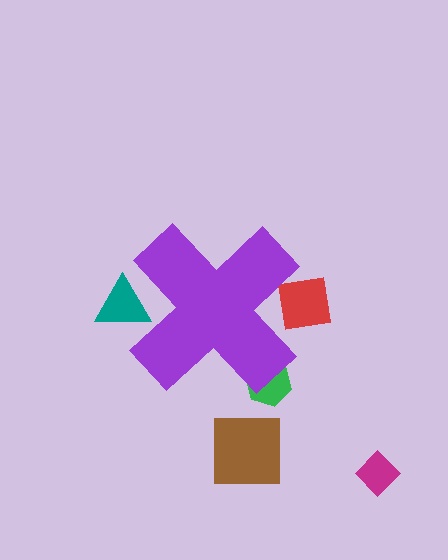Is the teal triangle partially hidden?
Yes, the teal triangle is partially hidden behind the purple cross.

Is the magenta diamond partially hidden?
No, the magenta diamond is fully visible.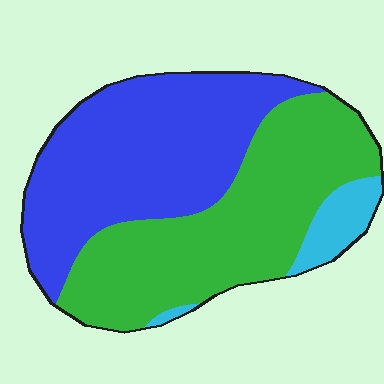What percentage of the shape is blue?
Blue covers 46% of the shape.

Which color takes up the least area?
Cyan, at roughly 5%.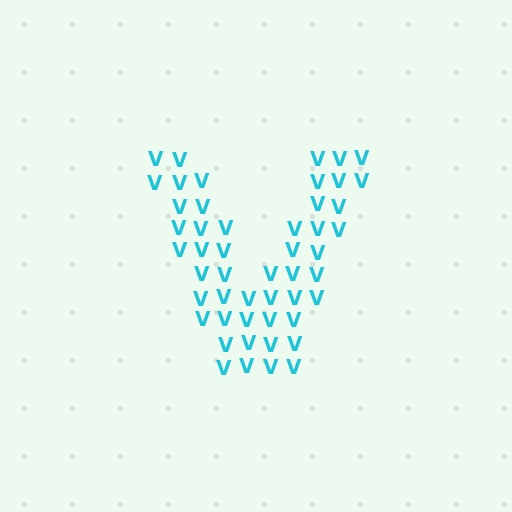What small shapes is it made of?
It is made of small letter V's.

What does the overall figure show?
The overall figure shows the letter V.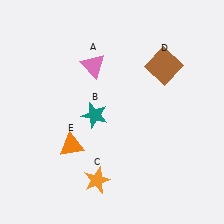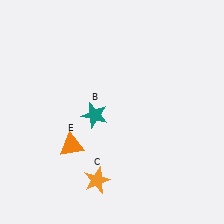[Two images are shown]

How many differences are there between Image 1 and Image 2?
There are 2 differences between the two images.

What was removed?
The pink triangle (A), the brown square (D) were removed in Image 2.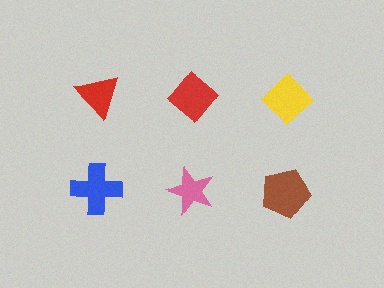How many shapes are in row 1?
3 shapes.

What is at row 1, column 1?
A red triangle.